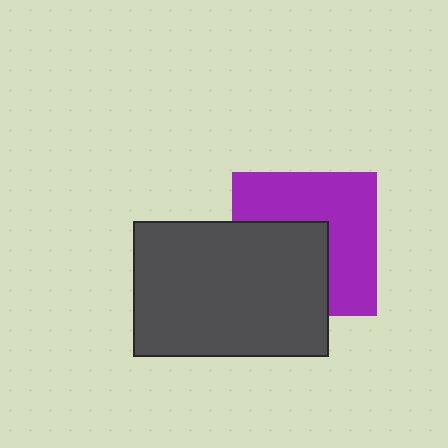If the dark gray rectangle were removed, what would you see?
You would see the complete purple square.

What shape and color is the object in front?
The object in front is a dark gray rectangle.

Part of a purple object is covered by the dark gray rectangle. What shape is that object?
It is a square.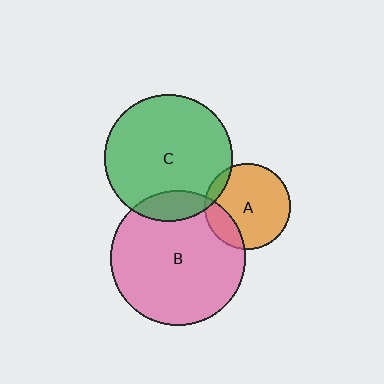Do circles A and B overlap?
Yes.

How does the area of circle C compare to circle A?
Approximately 2.2 times.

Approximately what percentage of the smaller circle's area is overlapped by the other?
Approximately 20%.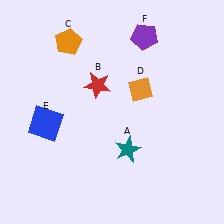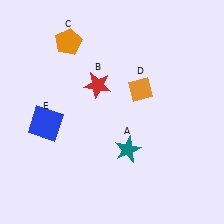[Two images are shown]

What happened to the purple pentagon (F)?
The purple pentagon (F) was removed in Image 2. It was in the top-right area of Image 1.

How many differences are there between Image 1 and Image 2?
There is 1 difference between the two images.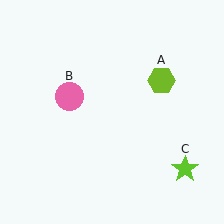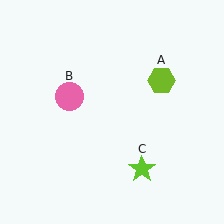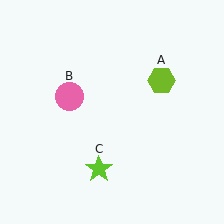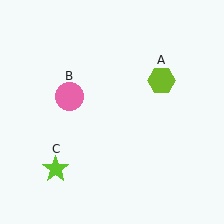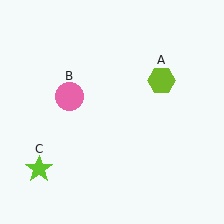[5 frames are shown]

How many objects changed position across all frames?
1 object changed position: lime star (object C).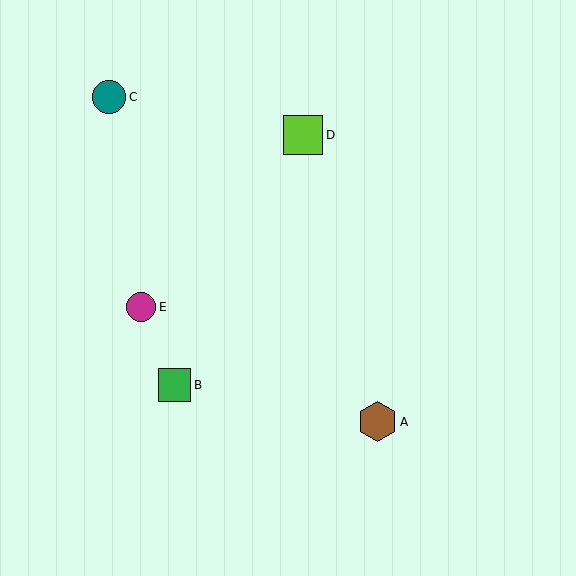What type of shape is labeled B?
Shape B is a green square.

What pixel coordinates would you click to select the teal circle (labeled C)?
Click at (109, 97) to select the teal circle C.